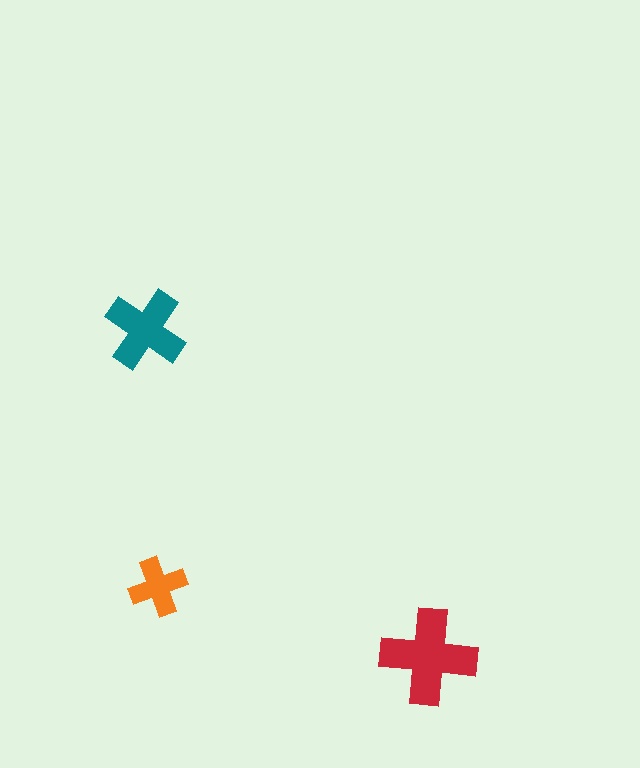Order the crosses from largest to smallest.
the red one, the teal one, the orange one.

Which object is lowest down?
The red cross is bottommost.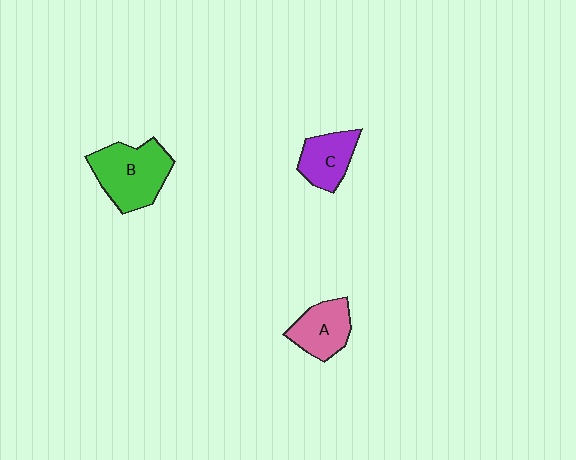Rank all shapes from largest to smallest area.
From largest to smallest: B (green), A (pink), C (purple).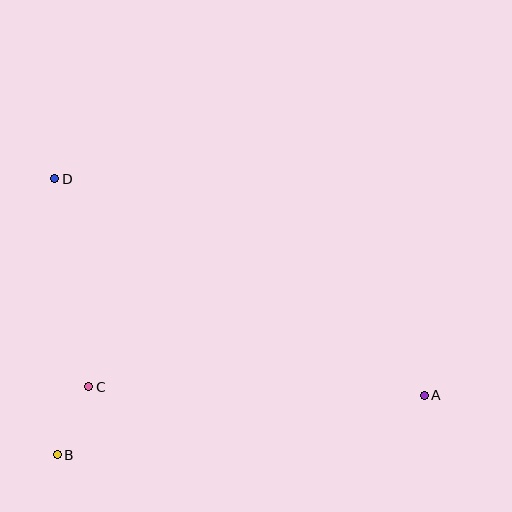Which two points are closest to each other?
Points B and C are closest to each other.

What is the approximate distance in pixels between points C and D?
The distance between C and D is approximately 211 pixels.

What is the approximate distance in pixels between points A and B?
The distance between A and B is approximately 372 pixels.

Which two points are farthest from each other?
Points A and D are farthest from each other.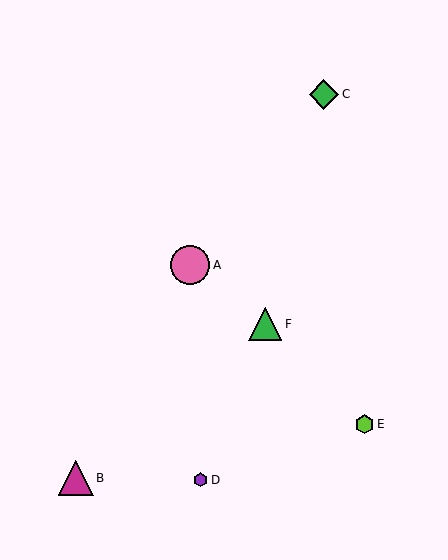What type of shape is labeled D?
Shape D is a purple hexagon.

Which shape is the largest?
The pink circle (labeled A) is the largest.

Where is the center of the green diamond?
The center of the green diamond is at (324, 94).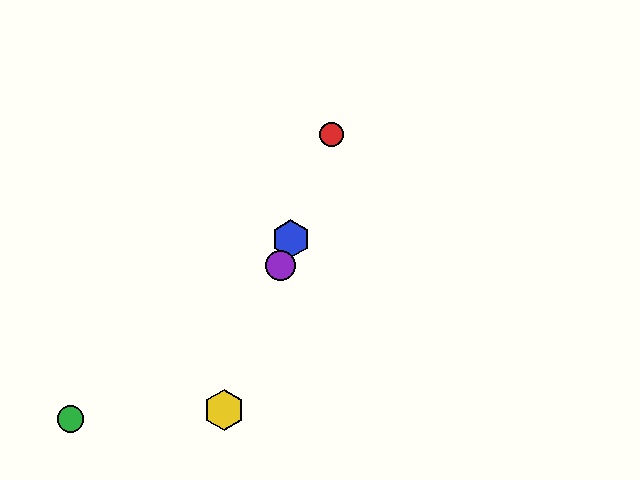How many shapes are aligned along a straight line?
4 shapes (the red circle, the blue hexagon, the yellow hexagon, the purple circle) are aligned along a straight line.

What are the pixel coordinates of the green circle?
The green circle is at (71, 419).